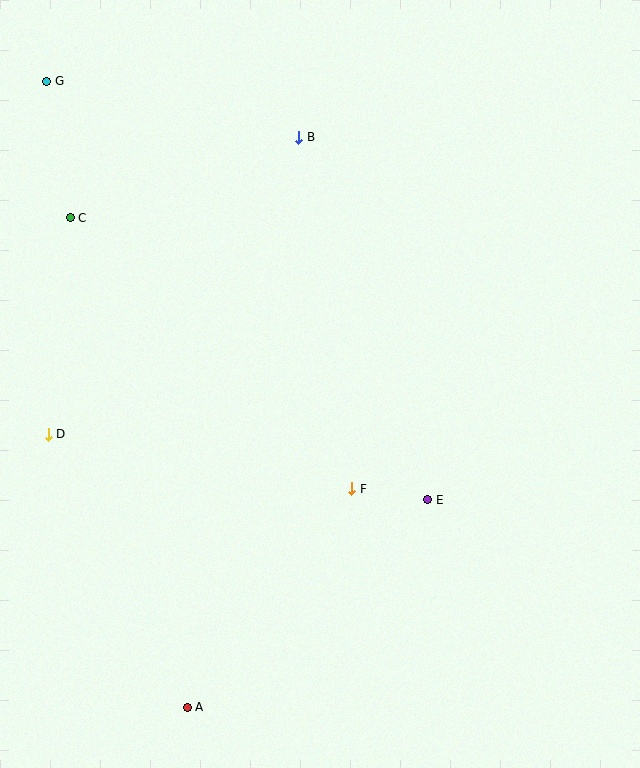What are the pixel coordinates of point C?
Point C is at (70, 218).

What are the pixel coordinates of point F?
Point F is at (352, 489).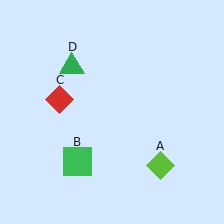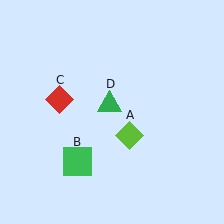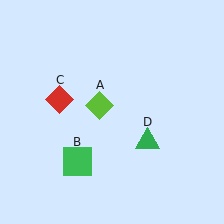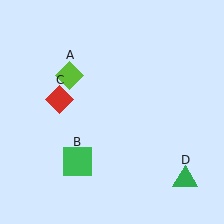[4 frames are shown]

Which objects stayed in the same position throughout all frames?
Green square (object B) and red diamond (object C) remained stationary.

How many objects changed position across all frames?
2 objects changed position: lime diamond (object A), green triangle (object D).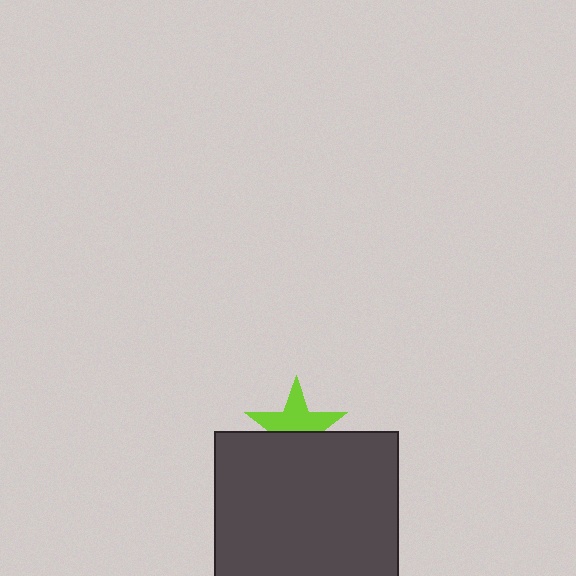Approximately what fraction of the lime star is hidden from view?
Roughly 42% of the lime star is hidden behind the dark gray rectangle.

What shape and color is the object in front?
The object in front is a dark gray rectangle.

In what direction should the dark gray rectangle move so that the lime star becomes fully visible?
The dark gray rectangle should move down. That is the shortest direction to clear the overlap and leave the lime star fully visible.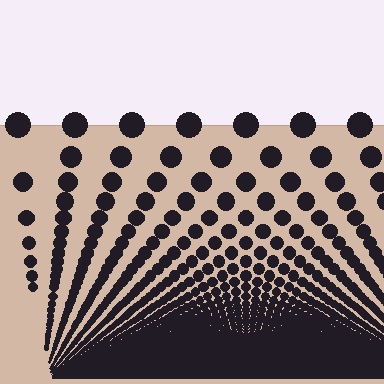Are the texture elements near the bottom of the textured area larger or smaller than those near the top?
Smaller. The gradient is inverted — elements near the bottom are smaller and denser.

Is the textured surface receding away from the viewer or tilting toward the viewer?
The surface appears to tilt toward the viewer. Texture elements get larger and sparser toward the top.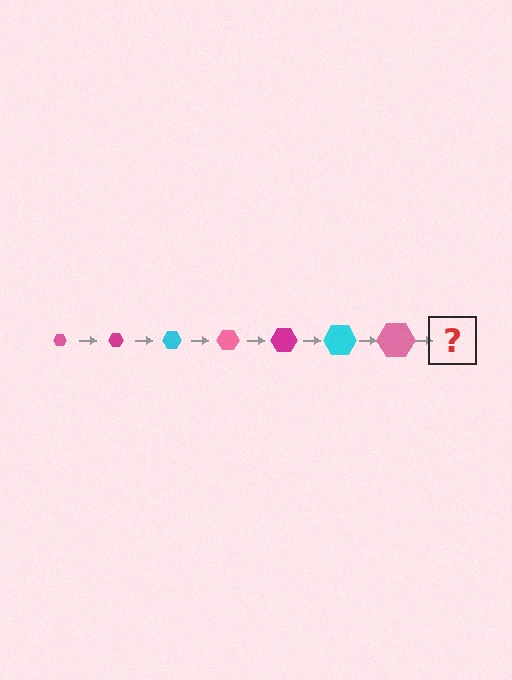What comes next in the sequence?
The next element should be a magenta hexagon, larger than the previous one.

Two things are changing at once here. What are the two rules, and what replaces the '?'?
The two rules are that the hexagon grows larger each step and the color cycles through pink, magenta, and cyan. The '?' should be a magenta hexagon, larger than the previous one.